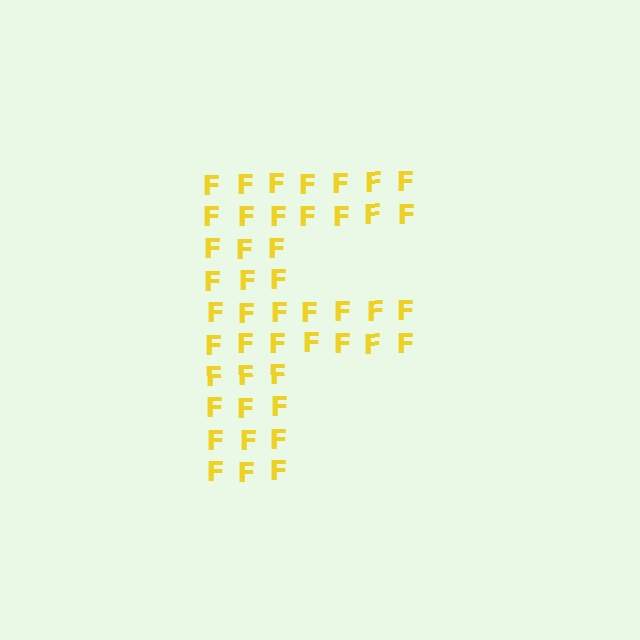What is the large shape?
The large shape is the letter F.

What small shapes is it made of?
It is made of small letter F's.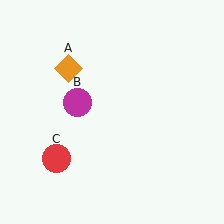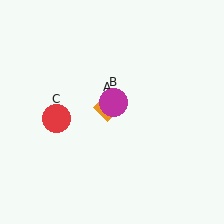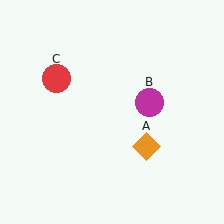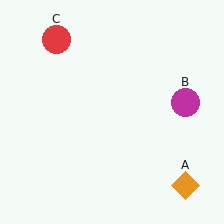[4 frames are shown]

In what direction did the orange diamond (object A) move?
The orange diamond (object A) moved down and to the right.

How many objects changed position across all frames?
3 objects changed position: orange diamond (object A), magenta circle (object B), red circle (object C).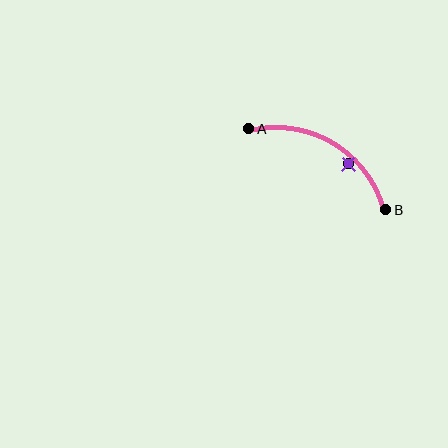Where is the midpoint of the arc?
The arc midpoint is the point on the curve farthest from the straight line joining A and B. It sits above that line.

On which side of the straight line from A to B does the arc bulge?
The arc bulges above the straight line connecting A and B.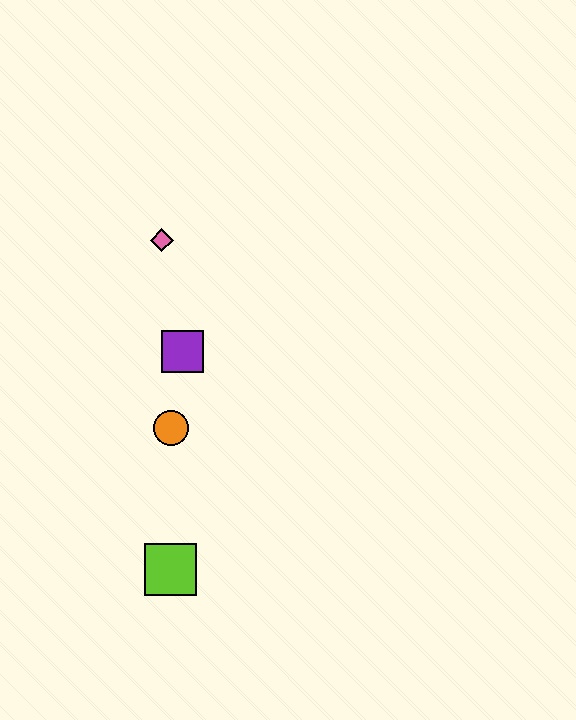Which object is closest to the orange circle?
The purple square is closest to the orange circle.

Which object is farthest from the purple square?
The lime square is farthest from the purple square.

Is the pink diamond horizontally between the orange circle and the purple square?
No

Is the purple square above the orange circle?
Yes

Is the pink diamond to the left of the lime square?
Yes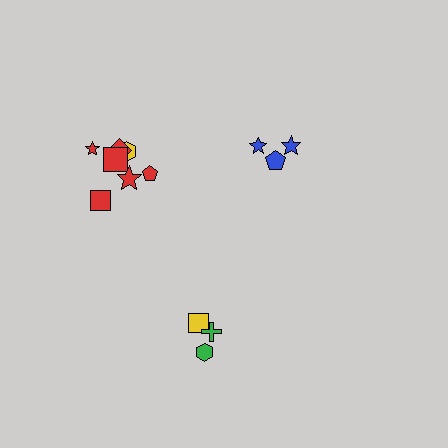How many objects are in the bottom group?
There are 3 objects.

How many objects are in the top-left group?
There are 7 objects.